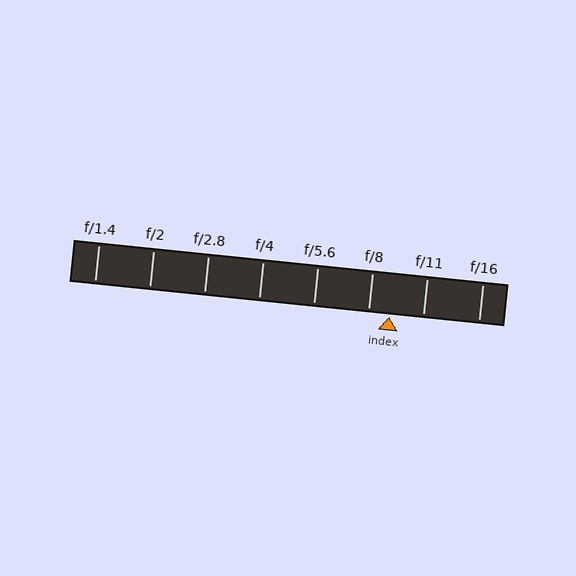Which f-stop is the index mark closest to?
The index mark is closest to f/8.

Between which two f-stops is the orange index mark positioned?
The index mark is between f/8 and f/11.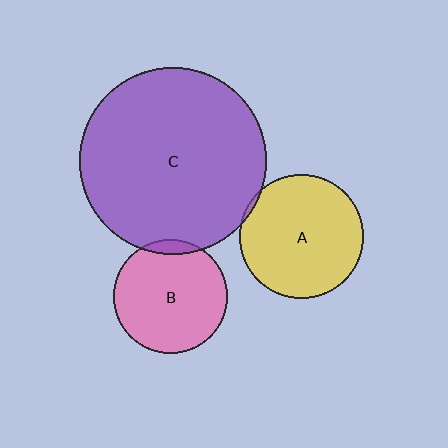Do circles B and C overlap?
Yes.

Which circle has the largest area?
Circle C (purple).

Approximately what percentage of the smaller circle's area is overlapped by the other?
Approximately 5%.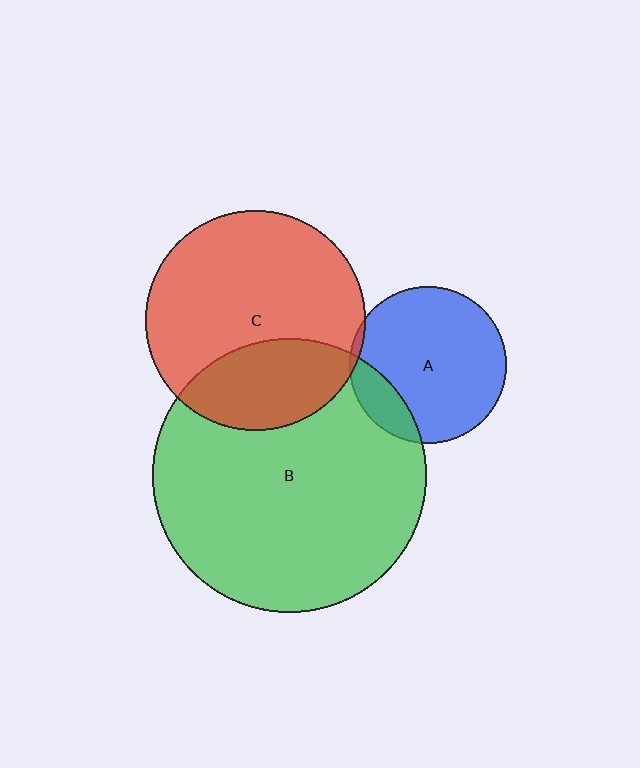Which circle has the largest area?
Circle B (green).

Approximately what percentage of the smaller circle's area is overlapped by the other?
Approximately 15%.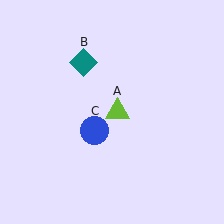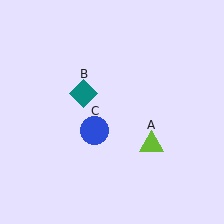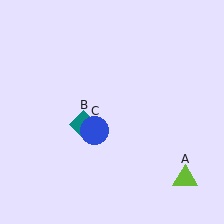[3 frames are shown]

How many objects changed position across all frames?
2 objects changed position: lime triangle (object A), teal diamond (object B).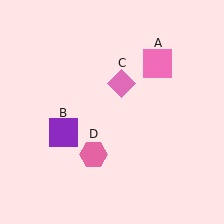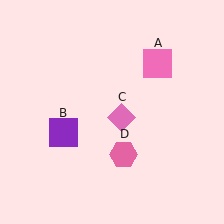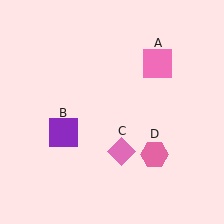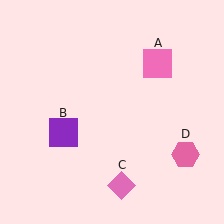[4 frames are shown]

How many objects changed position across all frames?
2 objects changed position: pink diamond (object C), pink hexagon (object D).